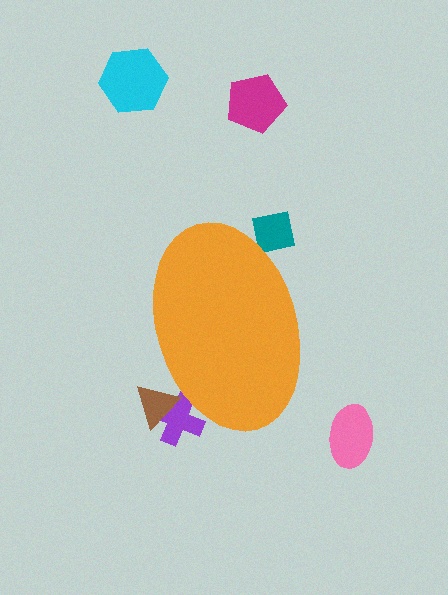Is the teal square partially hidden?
Yes, the teal square is partially hidden behind the orange ellipse.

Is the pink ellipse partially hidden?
No, the pink ellipse is fully visible.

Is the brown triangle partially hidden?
Yes, the brown triangle is partially hidden behind the orange ellipse.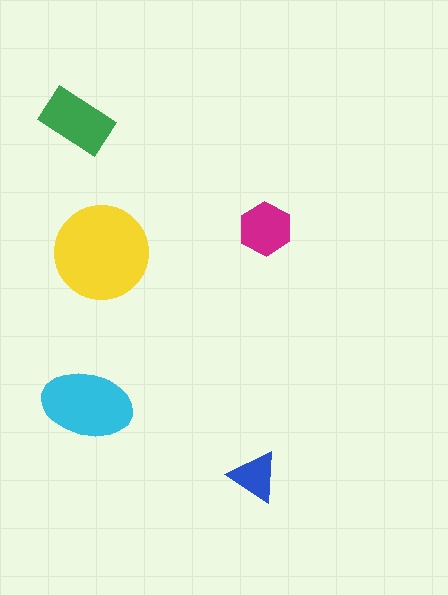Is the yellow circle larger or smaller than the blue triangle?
Larger.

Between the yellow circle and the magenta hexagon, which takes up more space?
The yellow circle.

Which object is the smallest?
The blue triangle.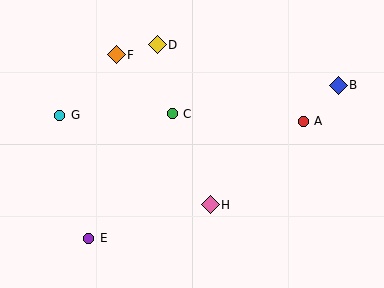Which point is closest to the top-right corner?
Point B is closest to the top-right corner.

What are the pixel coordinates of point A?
Point A is at (303, 121).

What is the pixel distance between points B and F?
The distance between B and F is 224 pixels.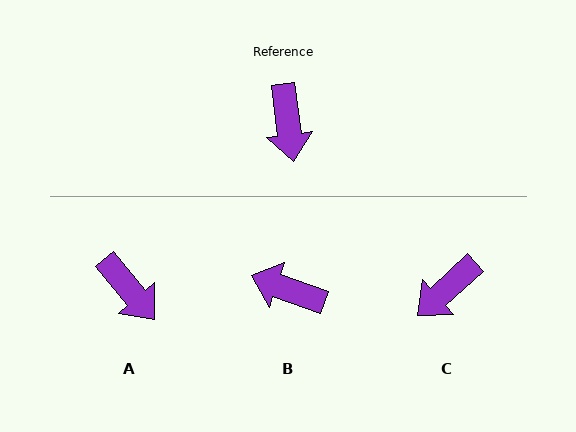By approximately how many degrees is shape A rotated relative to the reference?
Approximately 32 degrees counter-clockwise.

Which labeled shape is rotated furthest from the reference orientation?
B, about 117 degrees away.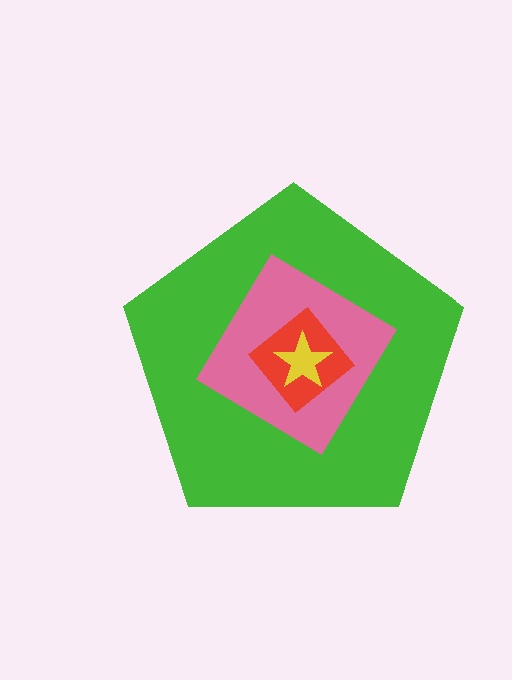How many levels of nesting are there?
4.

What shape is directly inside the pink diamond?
The red diamond.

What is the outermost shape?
The green pentagon.